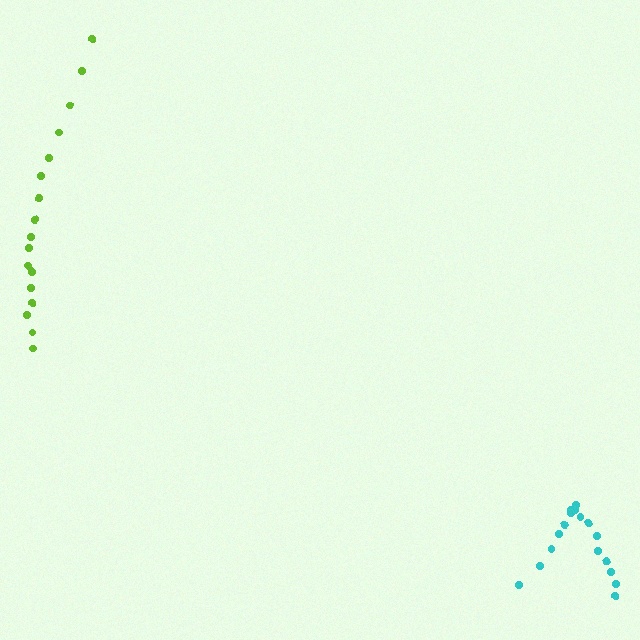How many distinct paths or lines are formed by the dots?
There are 2 distinct paths.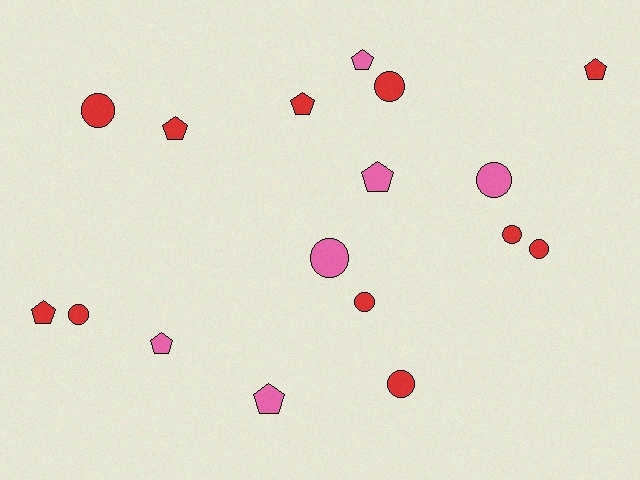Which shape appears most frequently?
Circle, with 9 objects.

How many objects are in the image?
There are 17 objects.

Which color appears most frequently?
Red, with 11 objects.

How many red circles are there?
There are 7 red circles.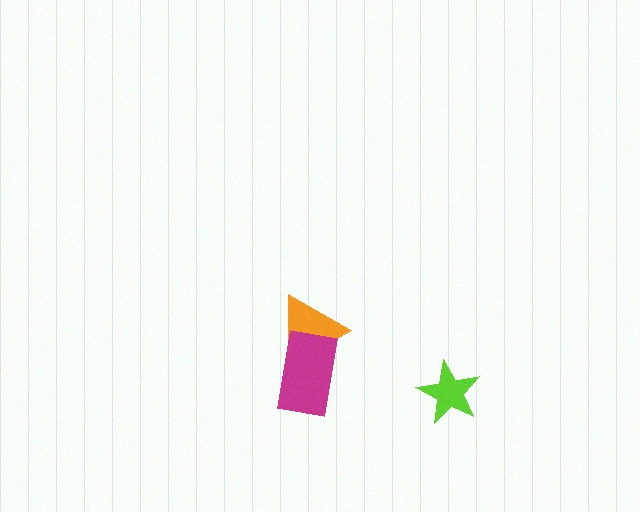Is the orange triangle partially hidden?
Yes, it is partially covered by another shape.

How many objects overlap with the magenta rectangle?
1 object overlaps with the magenta rectangle.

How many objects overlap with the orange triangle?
1 object overlaps with the orange triangle.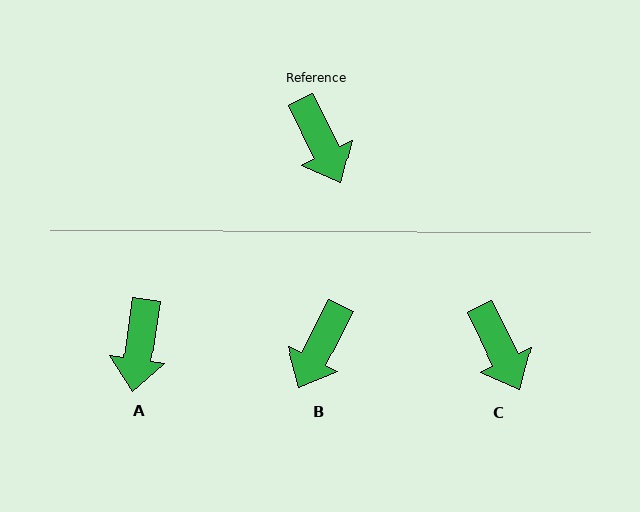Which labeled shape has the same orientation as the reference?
C.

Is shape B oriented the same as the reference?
No, it is off by about 53 degrees.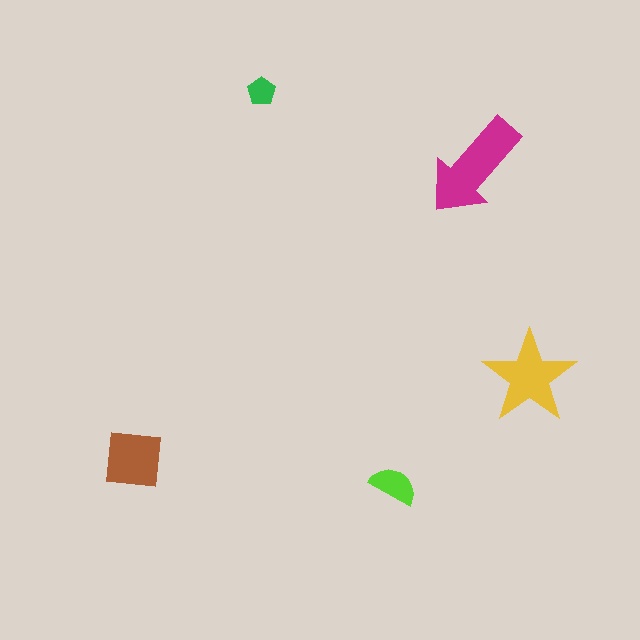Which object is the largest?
The magenta arrow.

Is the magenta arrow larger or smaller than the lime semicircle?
Larger.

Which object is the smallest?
The green pentagon.